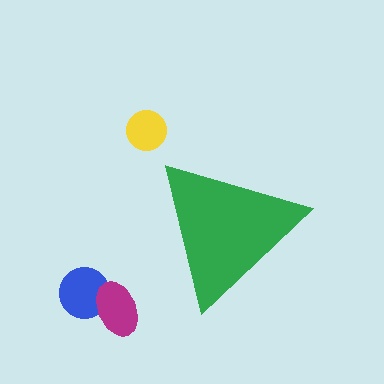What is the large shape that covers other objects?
A green triangle.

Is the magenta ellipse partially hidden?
No, the magenta ellipse is fully visible.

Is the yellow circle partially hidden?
No, the yellow circle is fully visible.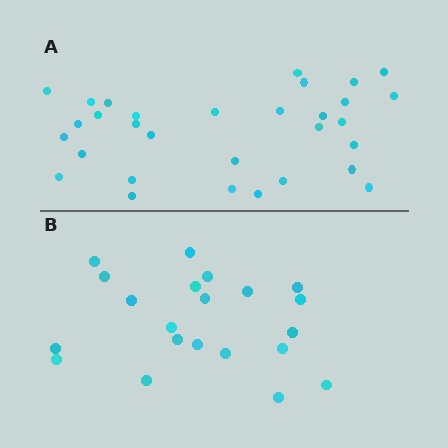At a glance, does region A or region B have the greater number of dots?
Region A (the top region) has more dots.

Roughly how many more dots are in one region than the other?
Region A has roughly 10 or so more dots than region B.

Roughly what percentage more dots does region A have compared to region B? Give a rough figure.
About 50% more.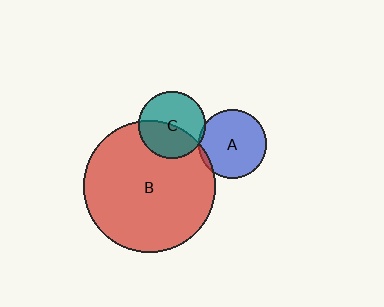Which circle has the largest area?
Circle B (red).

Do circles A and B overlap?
Yes.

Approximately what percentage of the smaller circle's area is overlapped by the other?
Approximately 5%.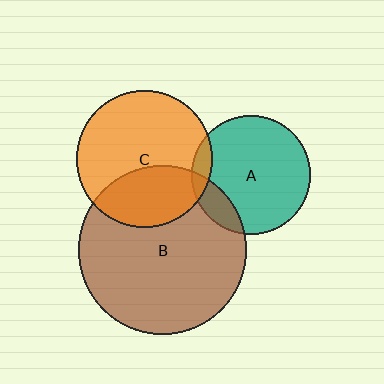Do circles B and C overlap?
Yes.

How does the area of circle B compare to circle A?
Approximately 2.0 times.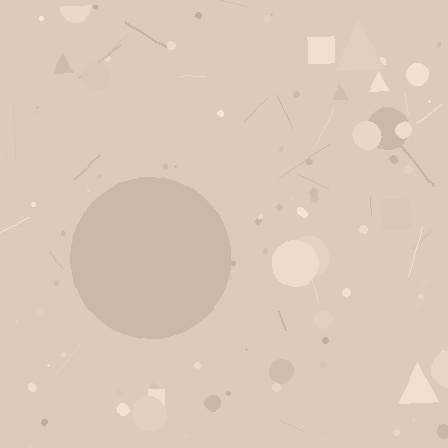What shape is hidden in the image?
A circle is hidden in the image.